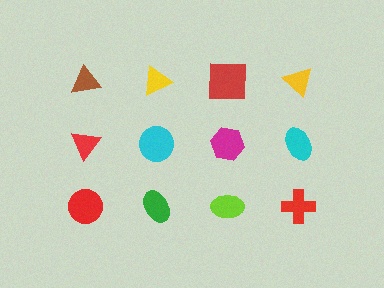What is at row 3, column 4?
A red cross.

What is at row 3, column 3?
A lime ellipse.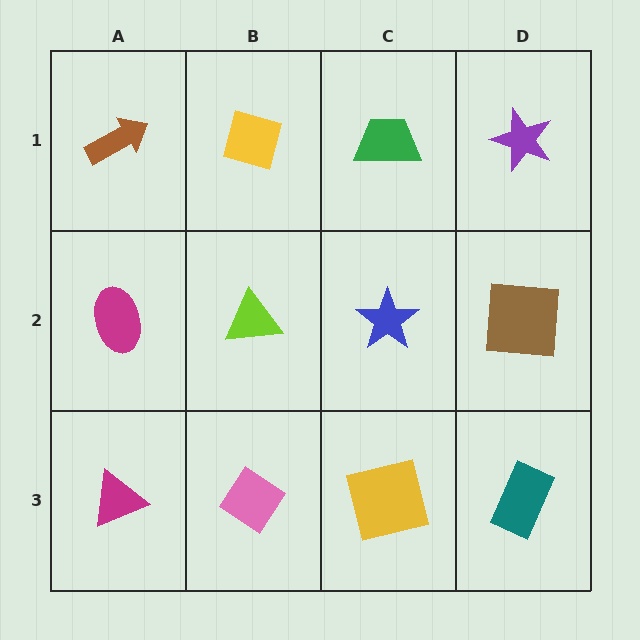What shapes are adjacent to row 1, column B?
A lime triangle (row 2, column B), a brown arrow (row 1, column A), a green trapezoid (row 1, column C).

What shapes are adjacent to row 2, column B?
A yellow diamond (row 1, column B), a pink diamond (row 3, column B), a magenta ellipse (row 2, column A), a blue star (row 2, column C).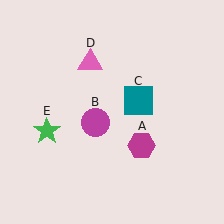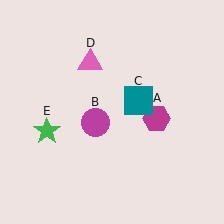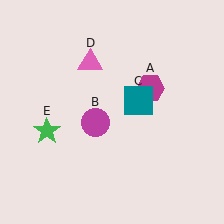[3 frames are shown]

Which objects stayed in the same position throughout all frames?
Magenta circle (object B) and teal square (object C) and pink triangle (object D) and green star (object E) remained stationary.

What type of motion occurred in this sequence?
The magenta hexagon (object A) rotated counterclockwise around the center of the scene.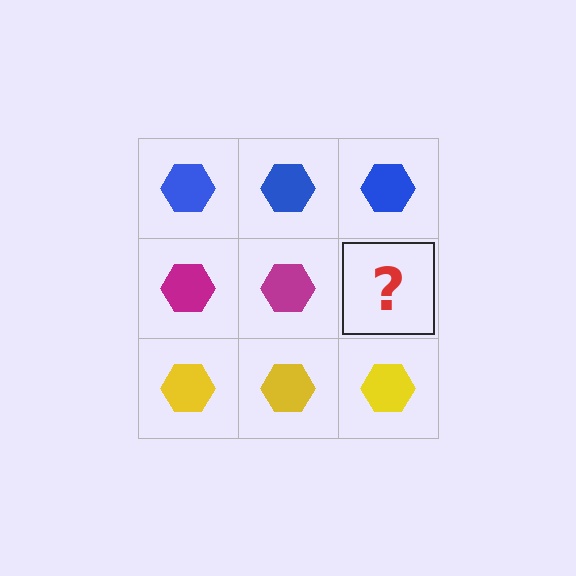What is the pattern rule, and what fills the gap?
The rule is that each row has a consistent color. The gap should be filled with a magenta hexagon.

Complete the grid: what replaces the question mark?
The question mark should be replaced with a magenta hexagon.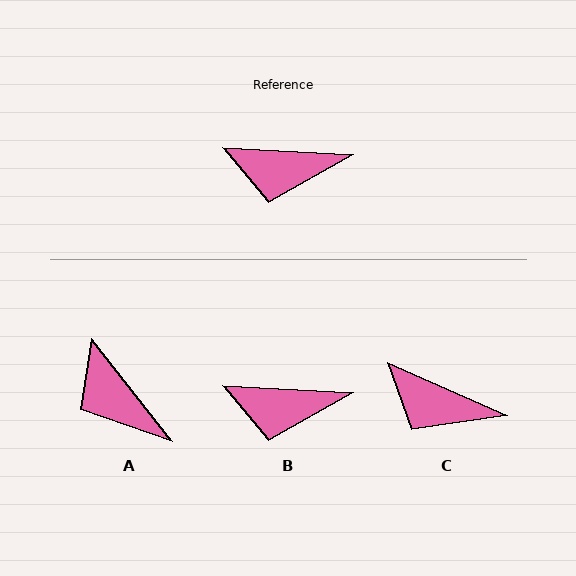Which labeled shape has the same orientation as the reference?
B.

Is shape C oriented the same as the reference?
No, it is off by about 21 degrees.